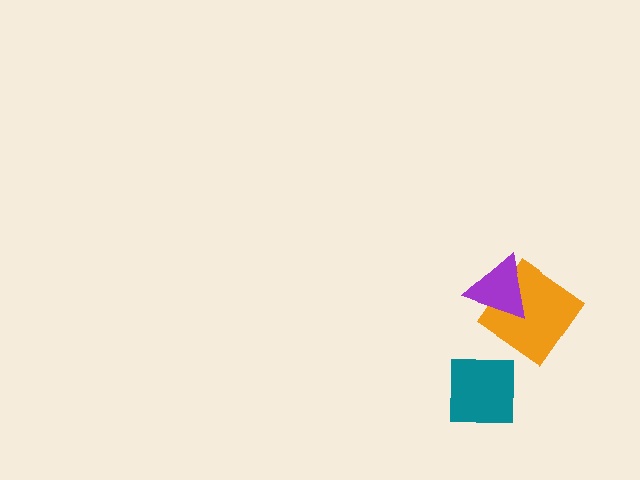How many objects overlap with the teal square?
0 objects overlap with the teal square.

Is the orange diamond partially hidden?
Yes, it is partially covered by another shape.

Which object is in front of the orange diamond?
The purple triangle is in front of the orange diamond.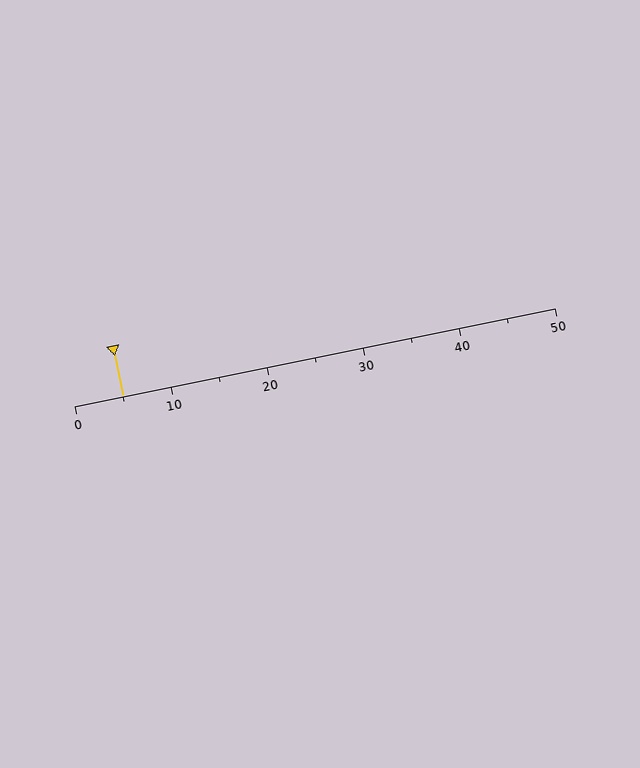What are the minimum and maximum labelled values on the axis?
The axis runs from 0 to 50.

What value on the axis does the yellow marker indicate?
The marker indicates approximately 5.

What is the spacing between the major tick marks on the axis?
The major ticks are spaced 10 apart.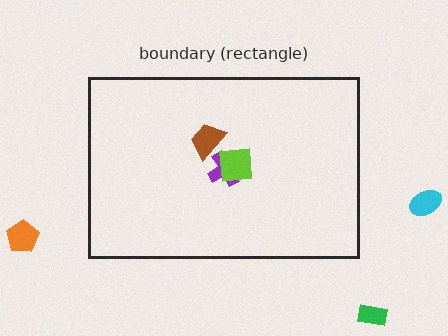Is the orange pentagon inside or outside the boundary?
Outside.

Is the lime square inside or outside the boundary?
Inside.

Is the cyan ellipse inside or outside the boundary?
Outside.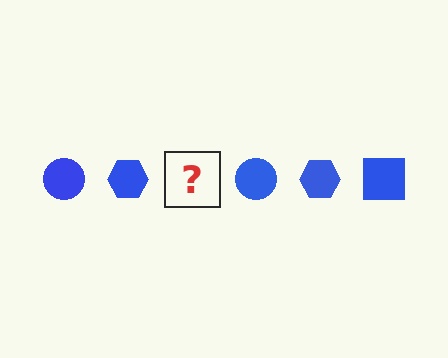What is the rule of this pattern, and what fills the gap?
The rule is that the pattern cycles through circle, hexagon, square shapes in blue. The gap should be filled with a blue square.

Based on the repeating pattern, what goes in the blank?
The blank should be a blue square.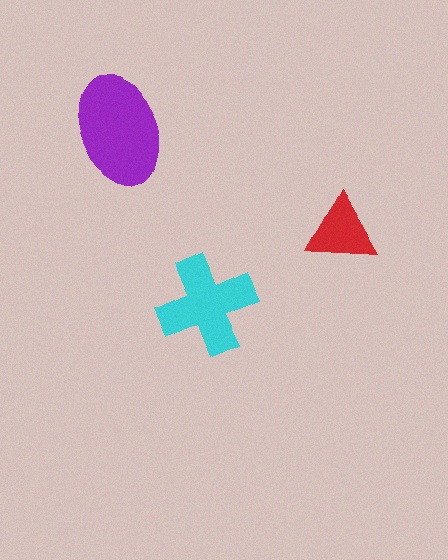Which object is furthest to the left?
The purple ellipse is leftmost.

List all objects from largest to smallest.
The purple ellipse, the cyan cross, the red triangle.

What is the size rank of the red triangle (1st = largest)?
3rd.